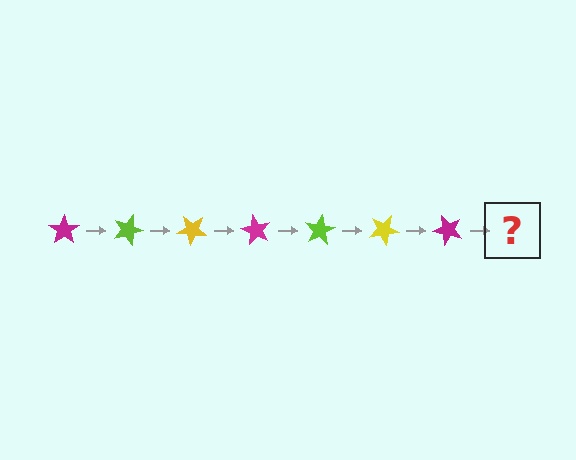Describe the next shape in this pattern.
It should be a lime star, rotated 140 degrees from the start.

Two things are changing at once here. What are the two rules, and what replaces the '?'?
The two rules are that it rotates 20 degrees each step and the color cycles through magenta, lime, and yellow. The '?' should be a lime star, rotated 140 degrees from the start.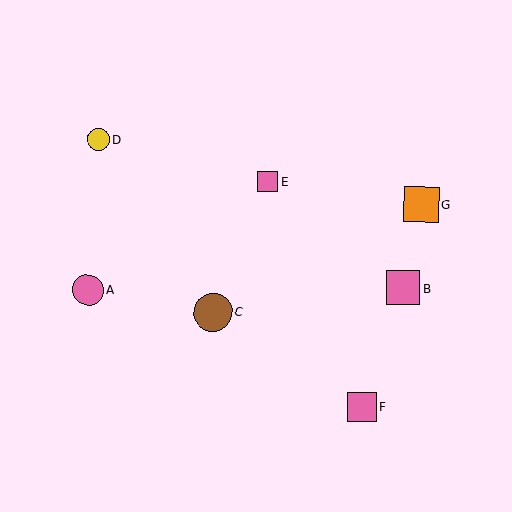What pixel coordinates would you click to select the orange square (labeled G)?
Click at (421, 204) to select the orange square G.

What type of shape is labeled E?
Shape E is a pink square.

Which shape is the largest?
The brown circle (labeled C) is the largest.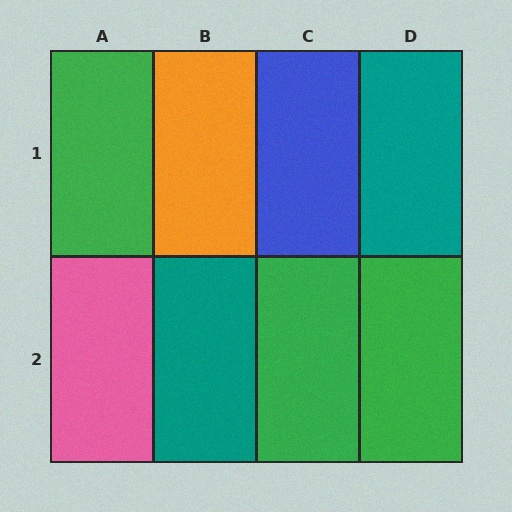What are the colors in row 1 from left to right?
Green, orange, blue, teal.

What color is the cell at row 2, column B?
Teal.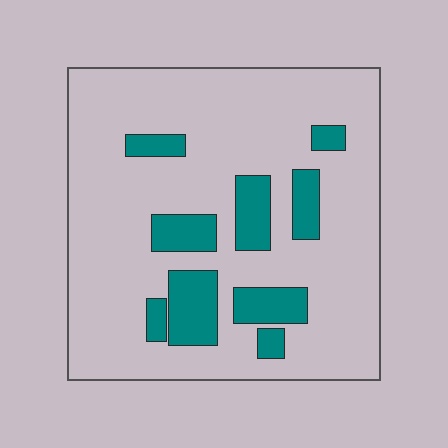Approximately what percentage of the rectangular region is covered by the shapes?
Approximately 20%.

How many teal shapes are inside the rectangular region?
9.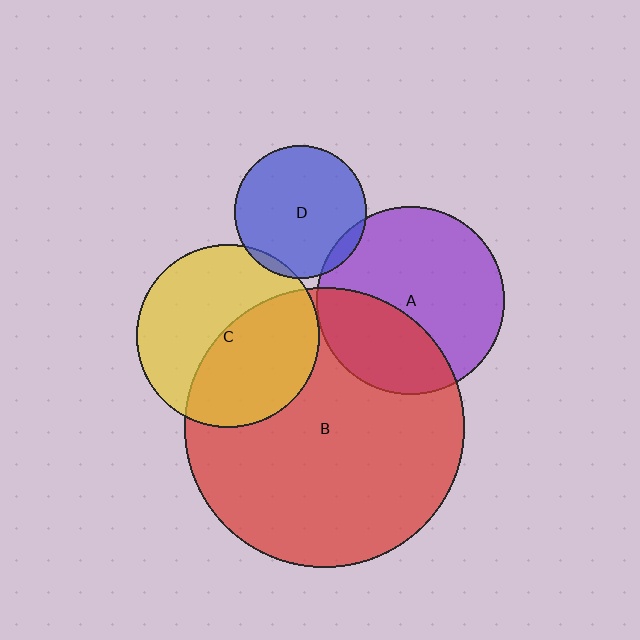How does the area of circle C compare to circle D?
Approximately 1.9 times.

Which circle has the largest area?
Circle B (red).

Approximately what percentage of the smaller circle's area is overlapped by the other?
Approximately 50%.